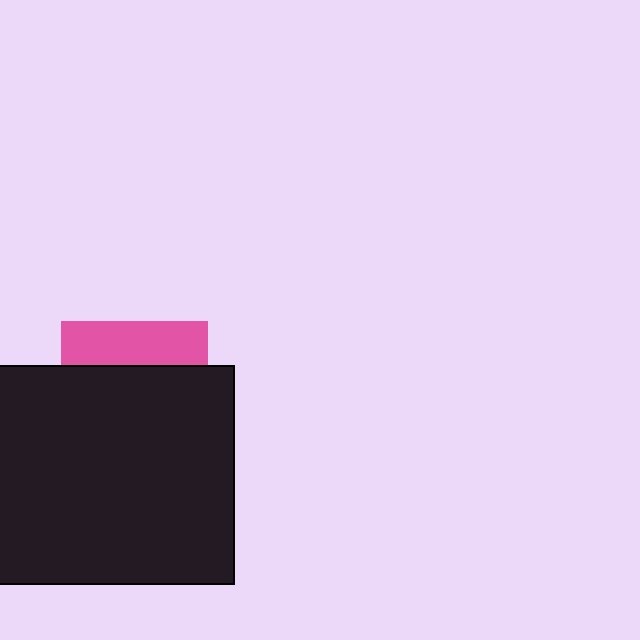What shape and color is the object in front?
The object in front is a black rectangle.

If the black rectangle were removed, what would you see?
You would see the complete pink square.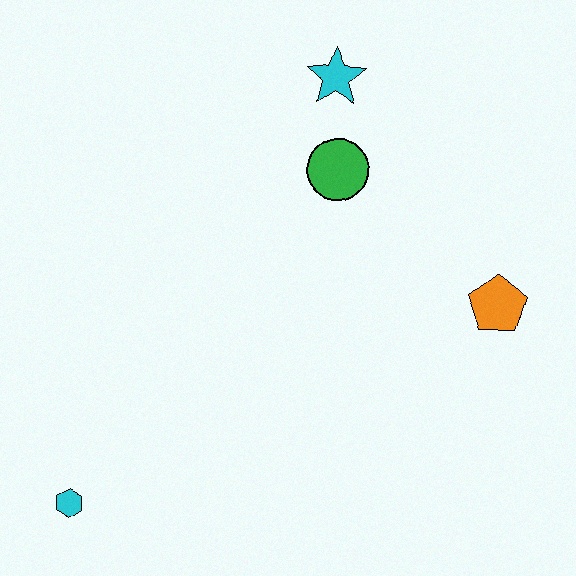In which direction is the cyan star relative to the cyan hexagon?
The cyan star is above the cyan hexagon.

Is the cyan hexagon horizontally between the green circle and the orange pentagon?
No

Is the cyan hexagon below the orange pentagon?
Yes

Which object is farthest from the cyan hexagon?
The cyan star is farthest from the cyan hexagon.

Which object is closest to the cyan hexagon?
The green circle is closest to the cyan hexagon.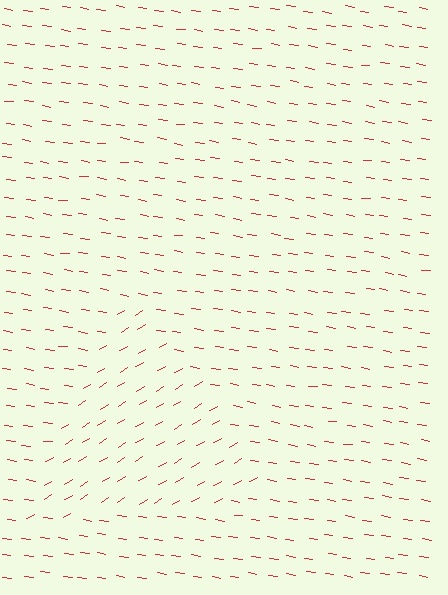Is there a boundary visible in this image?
Yes, there is a texture boundary formed by a change in line orientation.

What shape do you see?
I see a triangle.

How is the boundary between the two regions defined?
The boundary is defined purely by a change in line orientation (approximately 39 degrees difference). All lines are the same color and thickness.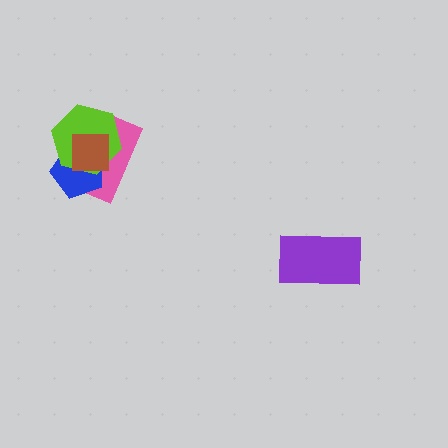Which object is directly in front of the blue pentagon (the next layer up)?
The lime hexagon is directly in front of the blue pentagon.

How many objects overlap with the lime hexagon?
3 objects overlap with the lime hexagon.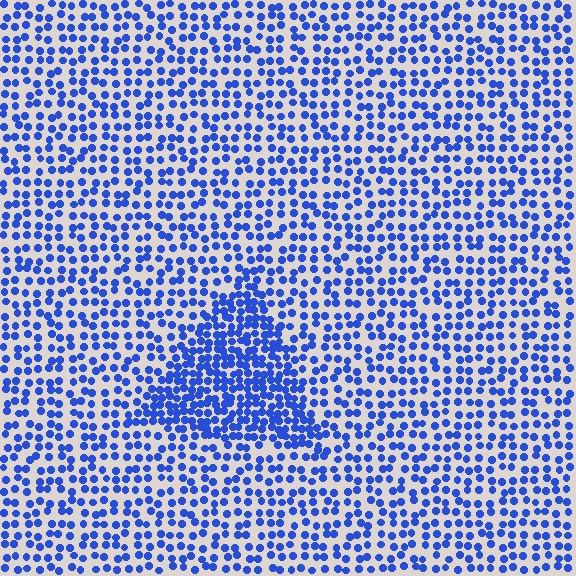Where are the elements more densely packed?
The elements are more densely packed inside the triangle boundary.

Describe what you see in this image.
The image contains small blue elements arranged at two different densities. A triangle-shaped region is visible where the elements are more densely packed than the surrounding area.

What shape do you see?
I see a triangle.